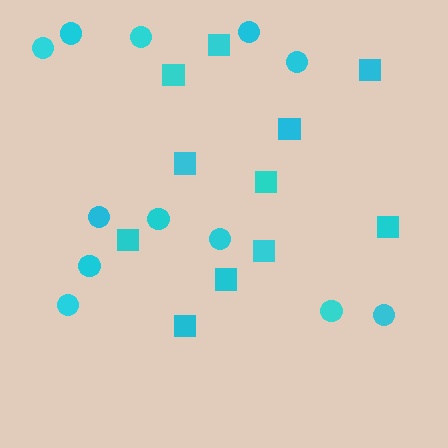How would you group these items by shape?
There are 2 groups: one group of circles (12) and one group of squares (11).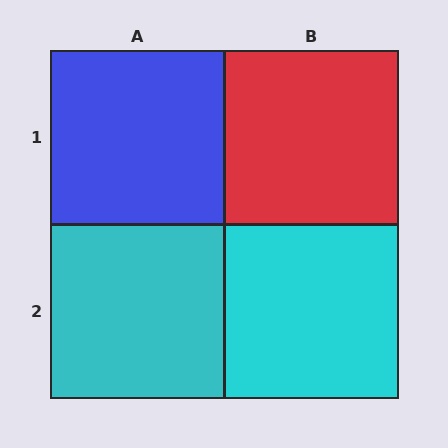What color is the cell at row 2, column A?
Cyan.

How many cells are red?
1 cell is red.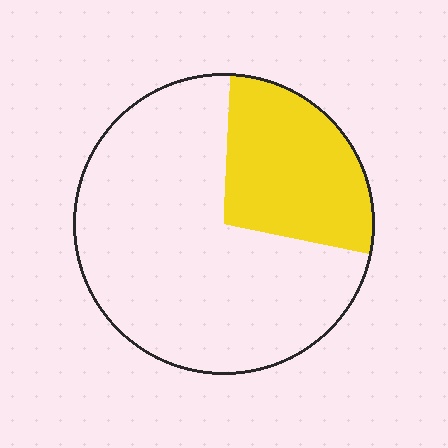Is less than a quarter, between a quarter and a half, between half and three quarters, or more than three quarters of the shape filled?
Between a quarter and a half.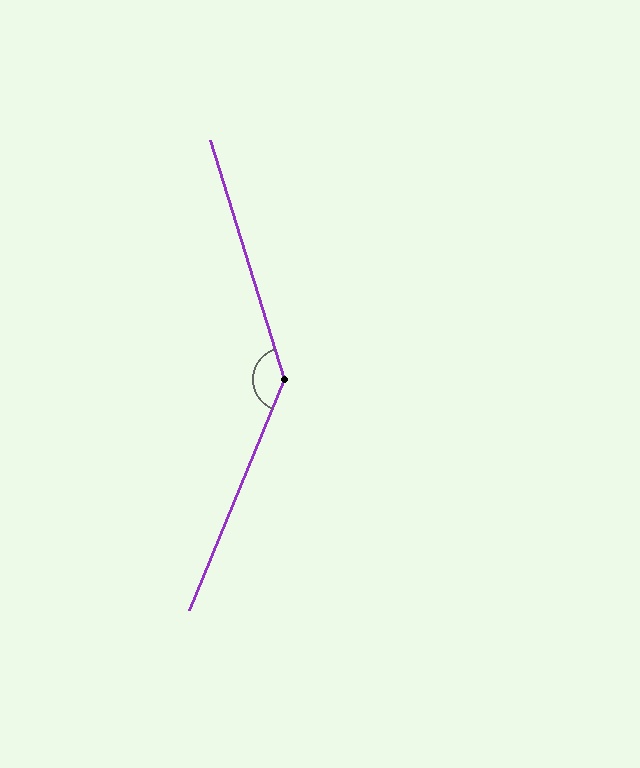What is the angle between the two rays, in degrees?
Approximately 141 degrees.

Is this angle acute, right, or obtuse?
It is obtuse.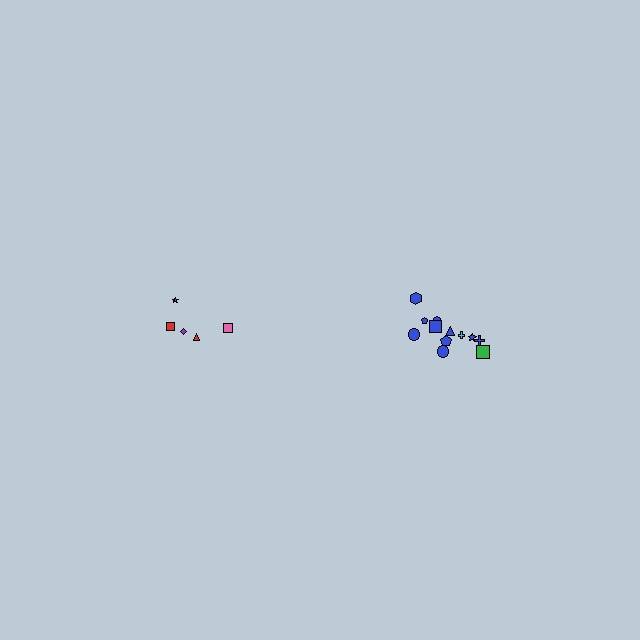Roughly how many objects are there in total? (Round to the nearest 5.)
Roughly 15 objects in total.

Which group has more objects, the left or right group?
The right group.